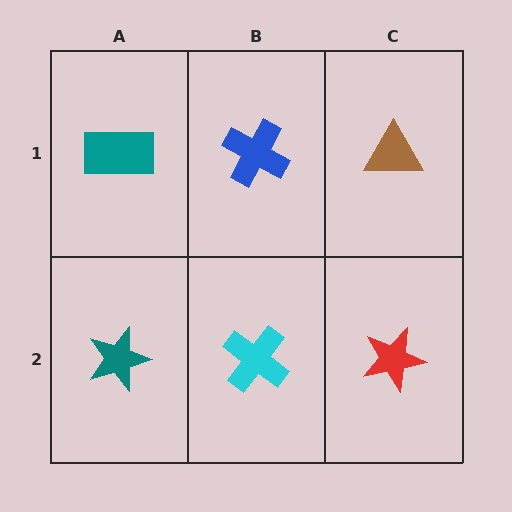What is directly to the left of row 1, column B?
A teal rectangle.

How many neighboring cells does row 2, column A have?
2.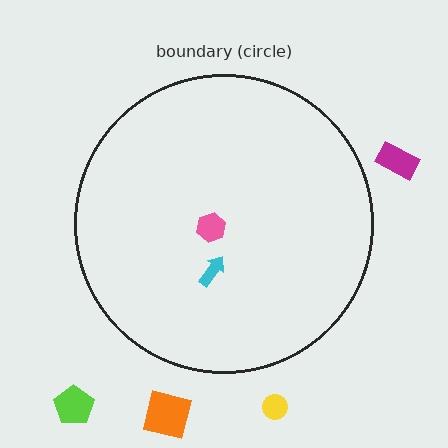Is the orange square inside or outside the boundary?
Outside.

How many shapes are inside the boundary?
2 inside, 4 outside.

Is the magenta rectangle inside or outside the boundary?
Outside.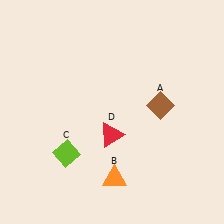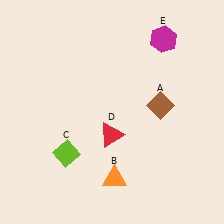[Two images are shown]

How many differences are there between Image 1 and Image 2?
There is 1 difference between the two images.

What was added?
A magenta hexagon (E) was added in Image 2.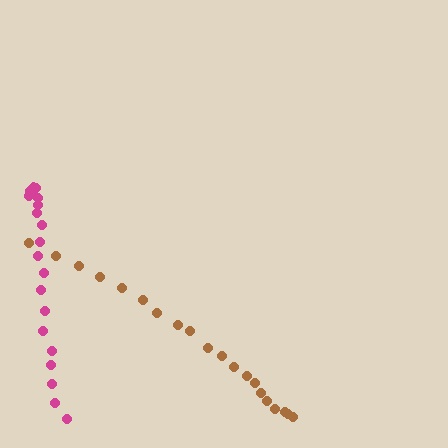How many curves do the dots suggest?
There are 2 distinct paths.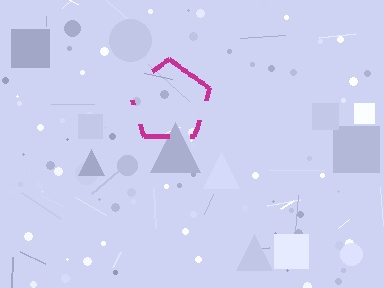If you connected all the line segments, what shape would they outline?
They would outline a pentagon.